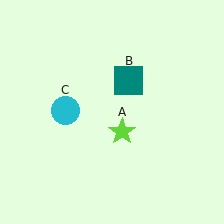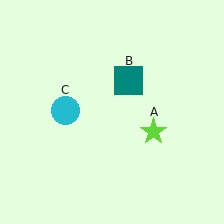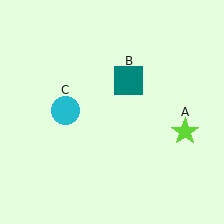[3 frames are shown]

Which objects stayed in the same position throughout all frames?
Teal square (object B) and cyan circle (object C) remained stationary.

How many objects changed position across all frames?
1 object changed position: lime star (object A).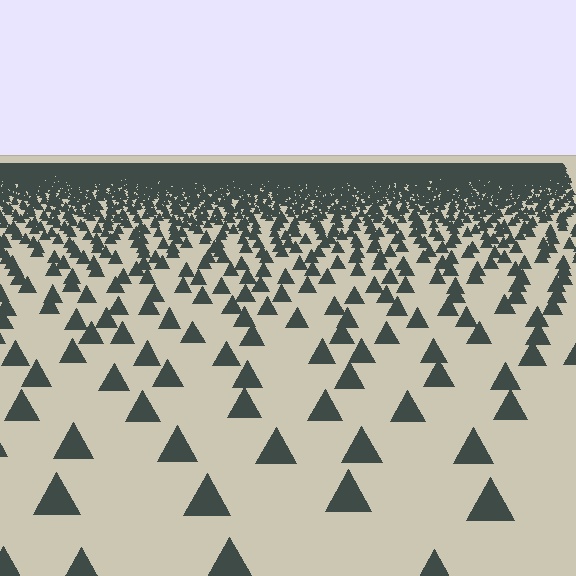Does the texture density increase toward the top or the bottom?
Density increases toward the top.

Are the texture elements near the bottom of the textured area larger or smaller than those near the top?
Larger. Near the bottom, elements are closer to the viewer and appear at a bigger on-screen size.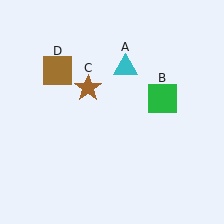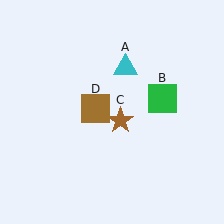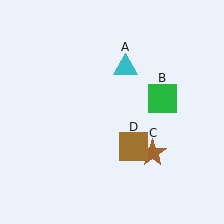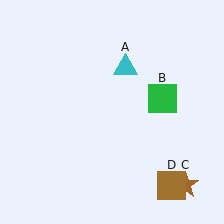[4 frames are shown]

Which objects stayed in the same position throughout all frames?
Cyan triangle (object A) and green square (object B) remained stationary.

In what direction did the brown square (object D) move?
The brown square (object D) moved down and to the right.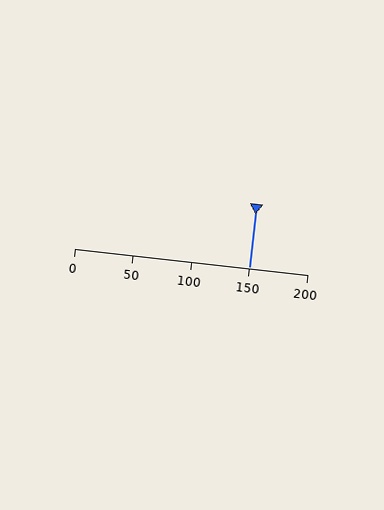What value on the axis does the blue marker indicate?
The marker indicates approximately 150.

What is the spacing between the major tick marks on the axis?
The major ticks are spaced 50 apart.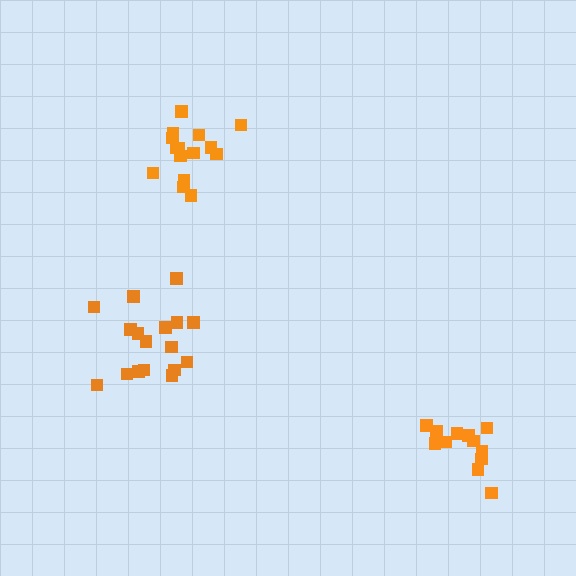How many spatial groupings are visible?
There are 3 spatial groupings.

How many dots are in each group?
Group 1: 17 dots, Group 2: 16 dots, Group 3: 12 dots (45 total).